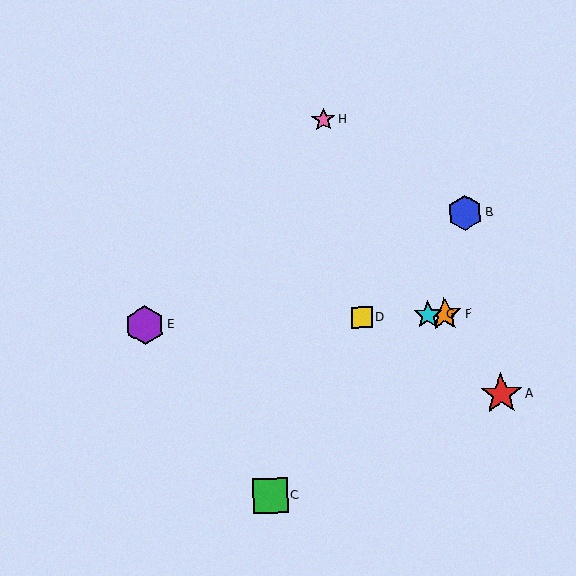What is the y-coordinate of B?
Object B is at y≈213.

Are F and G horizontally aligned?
Yes, both are at y≈314.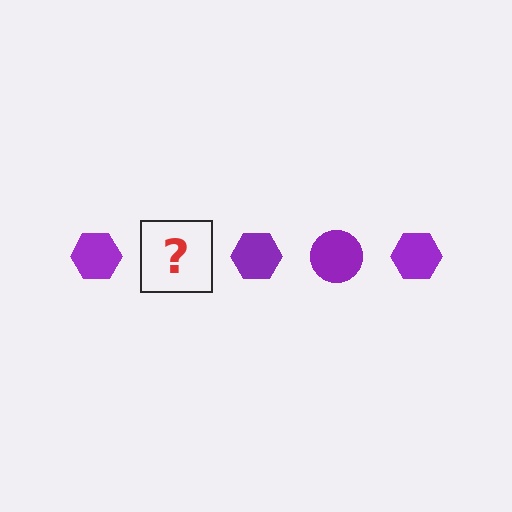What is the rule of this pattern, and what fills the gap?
The rule is that the pattern cycles through hexagon, circle shapes in purple. The gap should be filled with a purple circle.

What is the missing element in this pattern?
The missing element is a purple circle.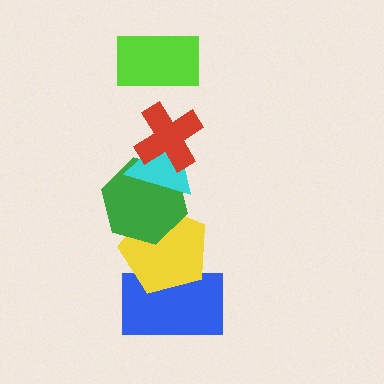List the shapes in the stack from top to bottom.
From top to bottom: the lime rectangle, the red cross, the cyan triangle, the green hexagon, the yellow pentagon, the blue rectangle.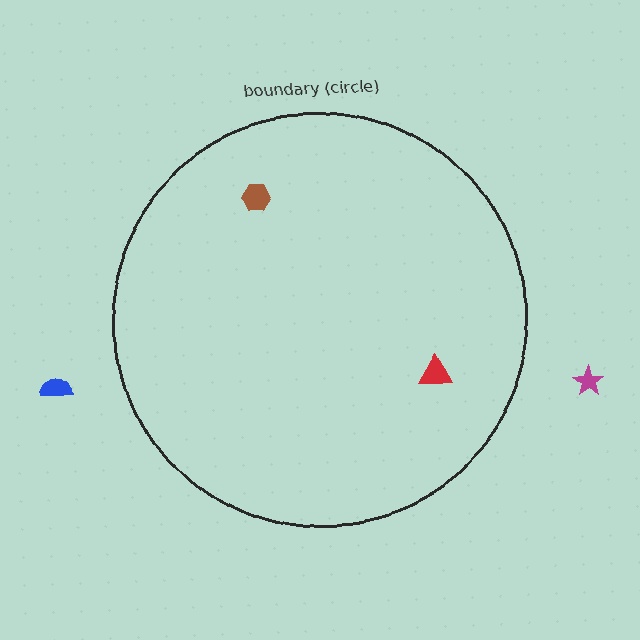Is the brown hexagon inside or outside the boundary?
Inside.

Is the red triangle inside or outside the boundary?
Inside.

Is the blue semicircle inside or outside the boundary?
Outside.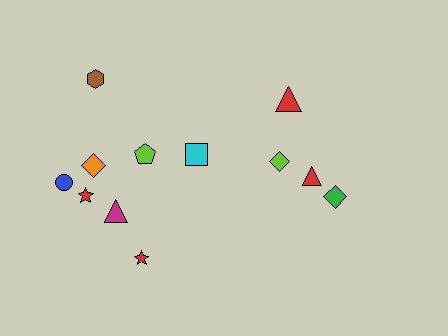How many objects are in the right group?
There are 4 objects.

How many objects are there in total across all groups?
There are 12 objects.